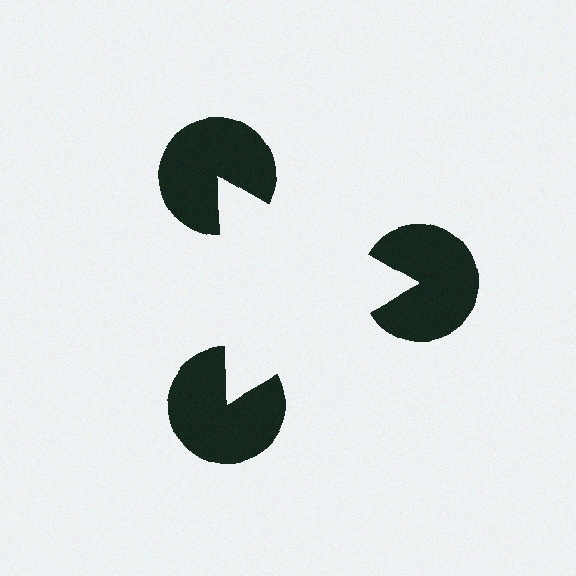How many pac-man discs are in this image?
There are 3 — one at each vertex of the illusory triangle.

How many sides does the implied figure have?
3 sides.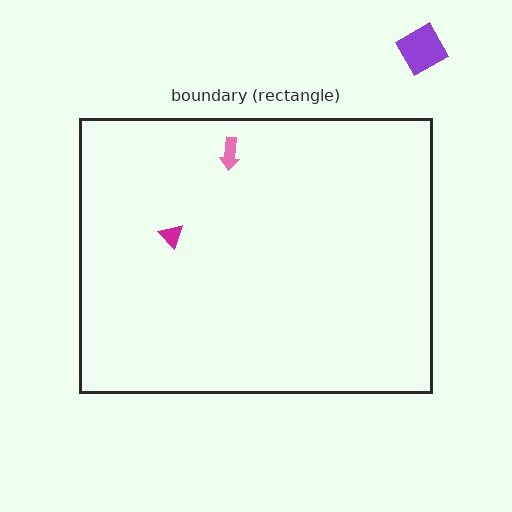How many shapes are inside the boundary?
2 inside, 1 outside.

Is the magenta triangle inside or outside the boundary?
Inside.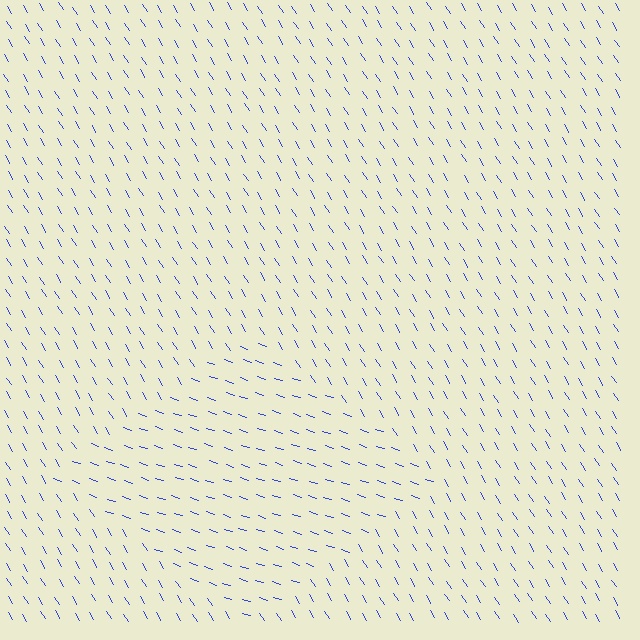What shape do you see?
I see a diamond.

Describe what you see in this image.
The image is filled with small blue line segments. A diamond region in the image has lines oriented differently from the surrounding lines, creating a visible texture boundary.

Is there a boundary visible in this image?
Yes, there is a texture boundary formed by a change in line orientation.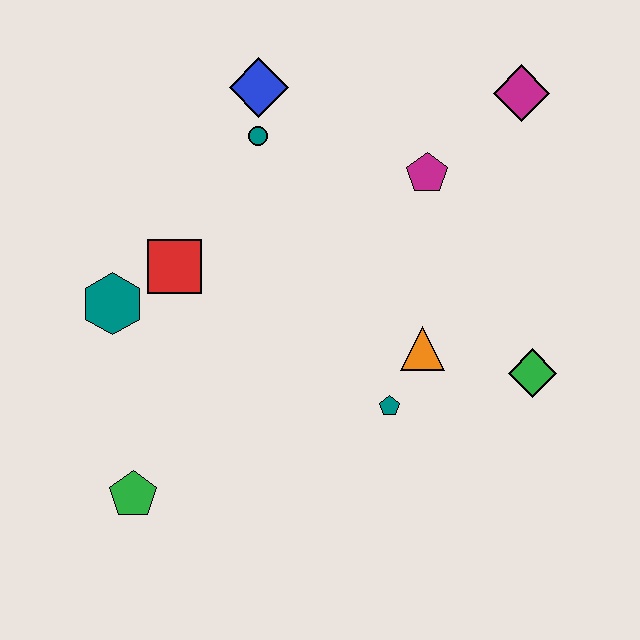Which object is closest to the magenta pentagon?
The magenta diamond is closest to the magenta pentagon.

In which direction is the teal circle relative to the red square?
The teal circle is above the red square.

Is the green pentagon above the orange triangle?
No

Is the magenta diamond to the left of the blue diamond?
No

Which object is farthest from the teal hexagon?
The magenta diamond is farthest from the teal hexagon.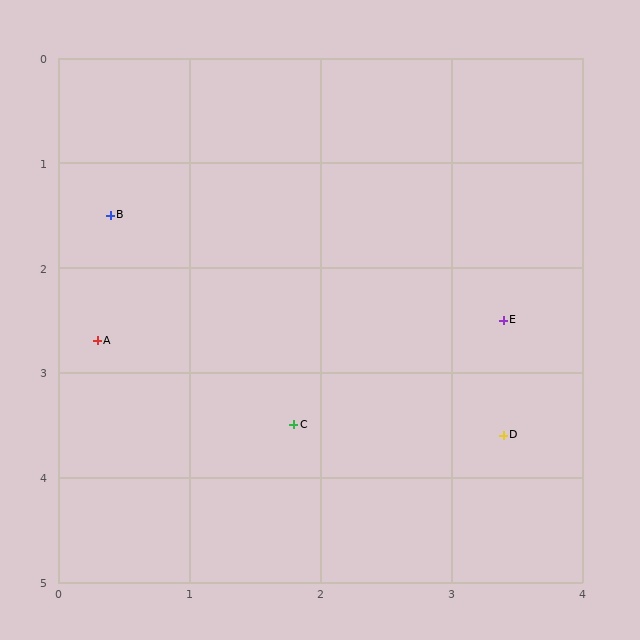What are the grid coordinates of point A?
Point A is at approximately (0.3, 2.7).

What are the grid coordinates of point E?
Point E is at approximately (3.4, 2.5).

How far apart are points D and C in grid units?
Points D and C are about 1.6 grid units apart.